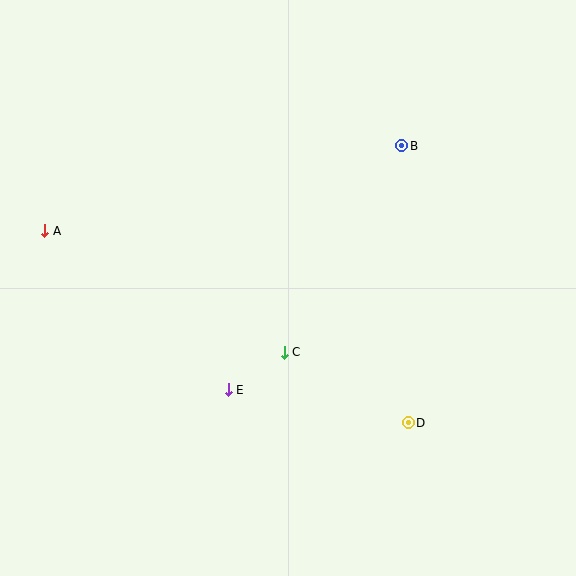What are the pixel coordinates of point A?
Point A is at (45, 231).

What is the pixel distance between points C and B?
The distance between C and B is 237 pixels.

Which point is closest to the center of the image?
Point C at (284, 352) is closest to the center.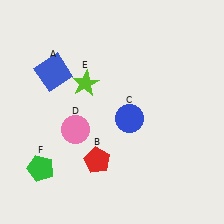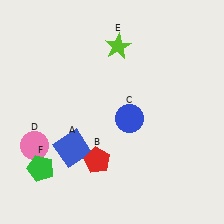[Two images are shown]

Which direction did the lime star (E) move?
The lime star (E) moved up.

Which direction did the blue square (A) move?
The blue square (A) moved down.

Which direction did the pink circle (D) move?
The pink circle (D) moved left.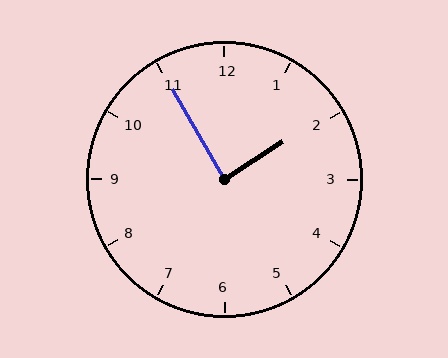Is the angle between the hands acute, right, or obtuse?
It is right.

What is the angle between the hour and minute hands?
Approximately 88 degrees.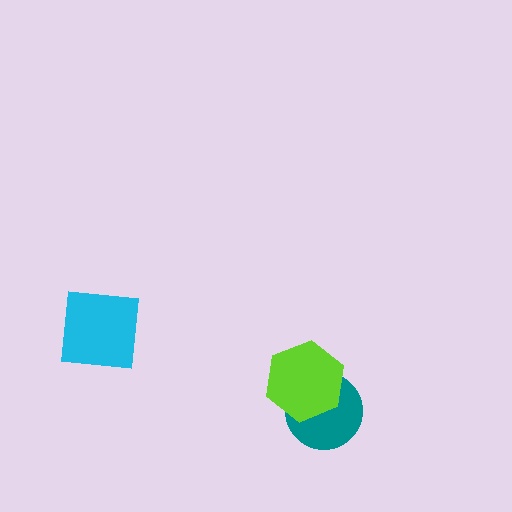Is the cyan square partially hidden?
No, no other shape covers it.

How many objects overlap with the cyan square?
0 objects overlap with the cyan square.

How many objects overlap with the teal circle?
1 object overlaps with the teal circle.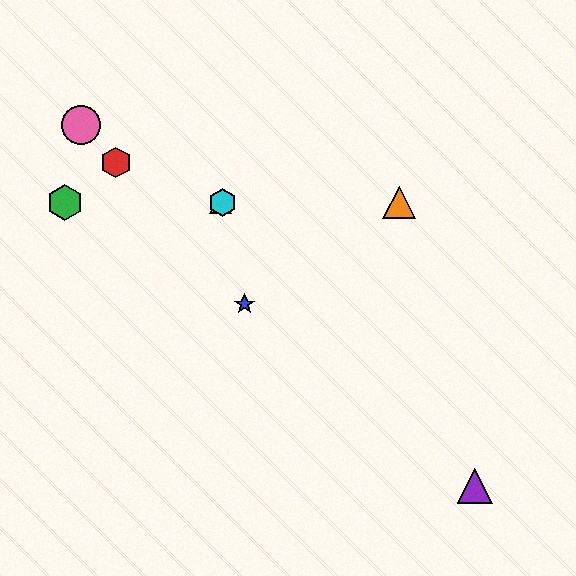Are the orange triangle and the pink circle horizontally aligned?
No, the orange triangle is at y≈202 and the pink circle is at y≈125.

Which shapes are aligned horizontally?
The green hexagon, the yellow triangle, the orange triangle, the cyan hexagon are aligned horizontally.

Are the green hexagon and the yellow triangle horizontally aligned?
Yes, both are at y≈202.